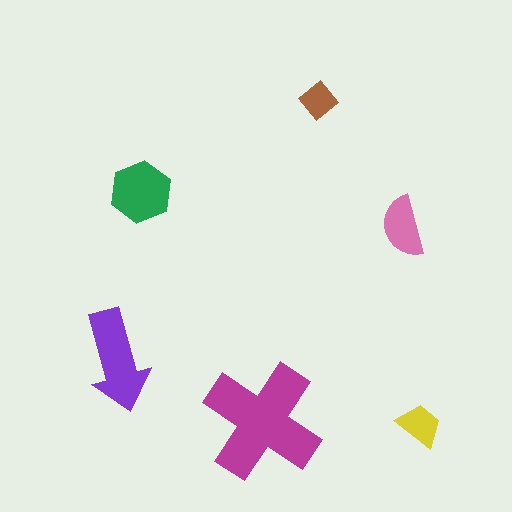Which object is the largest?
The magenta cross.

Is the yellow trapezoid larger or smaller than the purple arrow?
Smaller.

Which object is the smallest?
The brown diamond.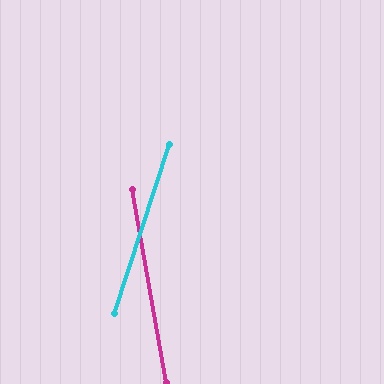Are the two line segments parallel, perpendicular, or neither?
Neither parallel nor perpendicular — they differ by about 28°.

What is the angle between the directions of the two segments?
Approximately 28 degrees.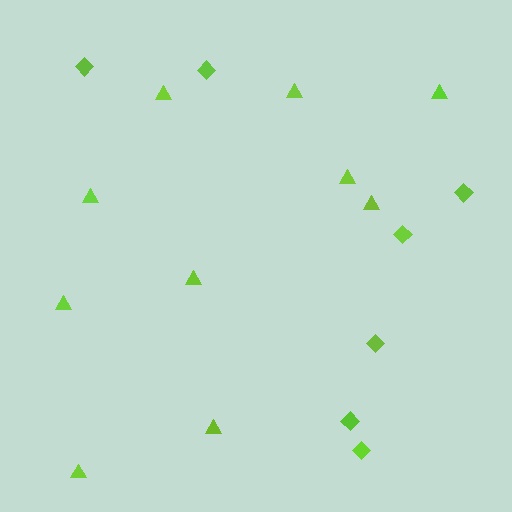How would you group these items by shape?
There are 2 groups: one group of triangles (10) and one group of diamonds (7).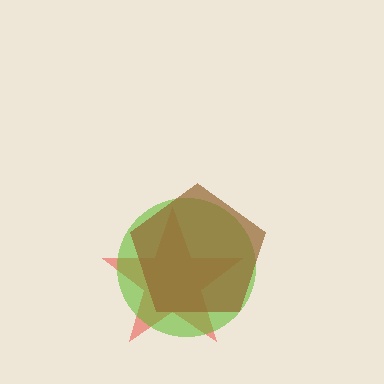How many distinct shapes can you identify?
There are 3 distinct shapes: a red star, a lime circle, a brown pentagon.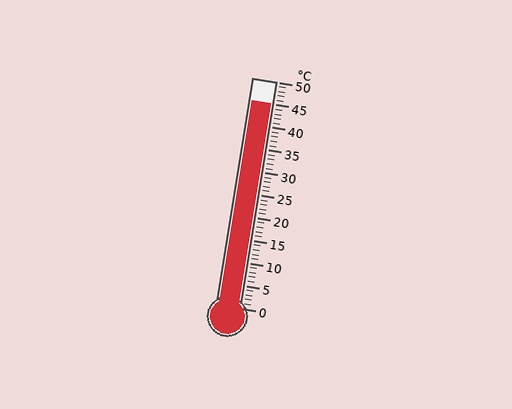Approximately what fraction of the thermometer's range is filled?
The thermometer is filled to approximately 90% of its range.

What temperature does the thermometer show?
The thermometer shows approximately 45°C.